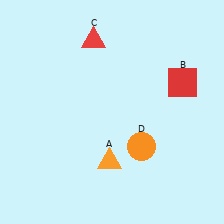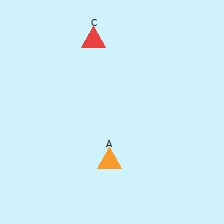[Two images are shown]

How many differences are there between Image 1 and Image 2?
There are 2 differences between the two images.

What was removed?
The red square (B), the orange circle (D) were removed in Image 2.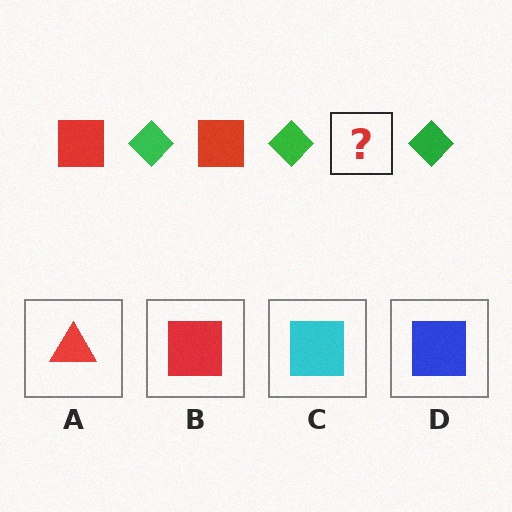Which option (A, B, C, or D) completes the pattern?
B.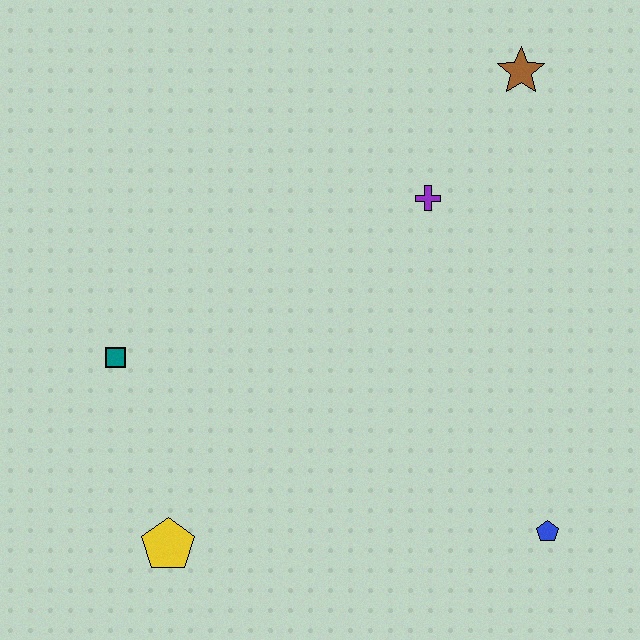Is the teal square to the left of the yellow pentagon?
Yes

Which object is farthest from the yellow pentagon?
The brown star is farthest from the yellow pentagon.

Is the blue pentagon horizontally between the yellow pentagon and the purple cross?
No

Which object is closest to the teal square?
The yellow pentagon is closest to the teal square.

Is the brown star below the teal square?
No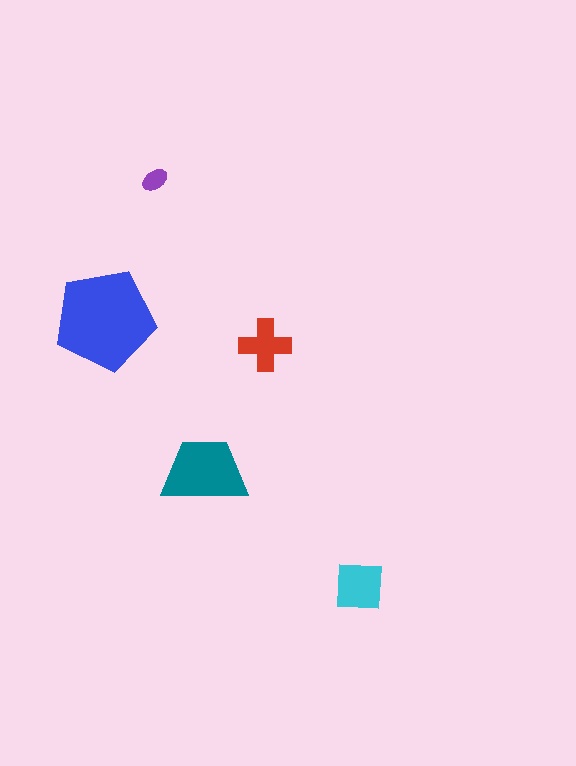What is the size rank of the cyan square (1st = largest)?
3rd.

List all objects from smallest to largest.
The purple ellipse, the red cross, the cyan square, the teal trapezoid, the blue pentagon.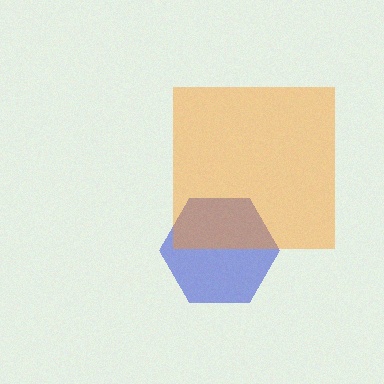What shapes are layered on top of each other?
The layered shapes are: a blue hexagon, an orange square.